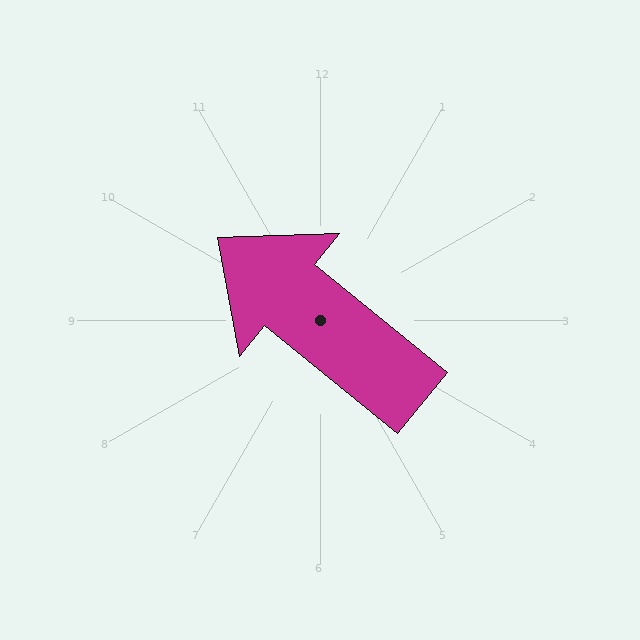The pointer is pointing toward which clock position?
Roughly 10 o'clock.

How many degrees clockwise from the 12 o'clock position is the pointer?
Approximately 309 degrees.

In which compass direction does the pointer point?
Northwest.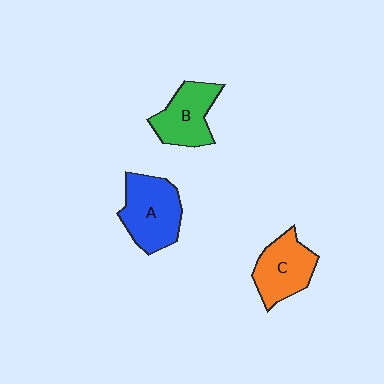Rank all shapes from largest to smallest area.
From largest to smallest: A (blue), C (orange), B (green).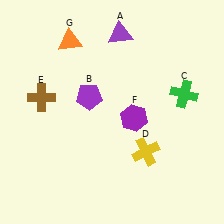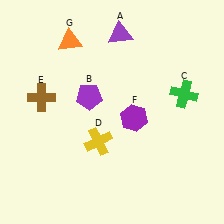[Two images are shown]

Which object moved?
The yellow cross (D) moved left.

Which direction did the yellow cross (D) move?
The yellow cross (D) moved left.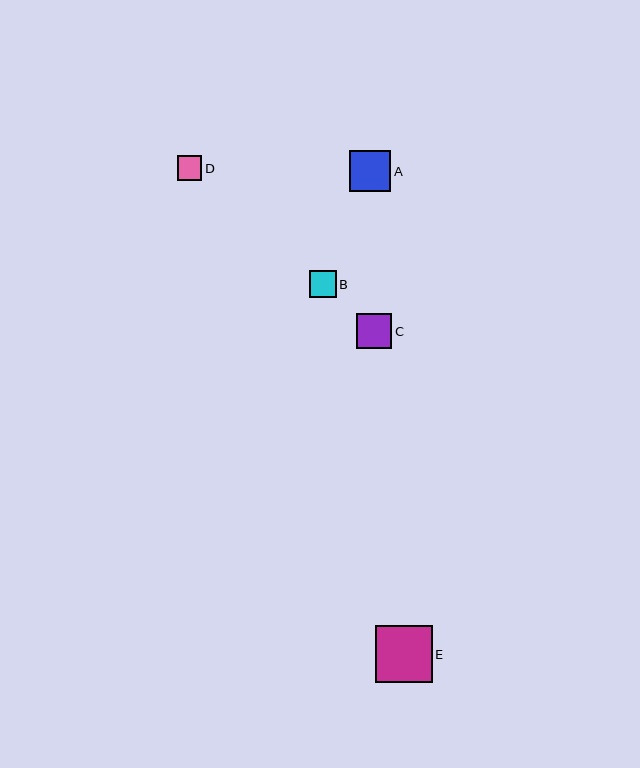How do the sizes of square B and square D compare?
Square B and square D are approximately the same size.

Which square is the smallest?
Square D is the smallest with a size of approximately 25 pixels.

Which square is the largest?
Square E is the largest with a size of approximately 57 pixels.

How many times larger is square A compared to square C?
Square A is approximately 1.2 times the size of square C.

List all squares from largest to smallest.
From largest to smallest: E, A, C, B, D.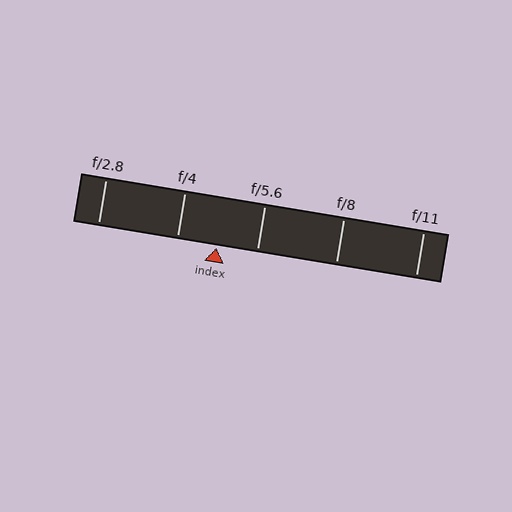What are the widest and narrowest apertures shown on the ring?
The widest aperture shown is f/2.8 and the narrowest is f/11.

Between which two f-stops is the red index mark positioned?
The index mark is between f/4 and f/5.6.